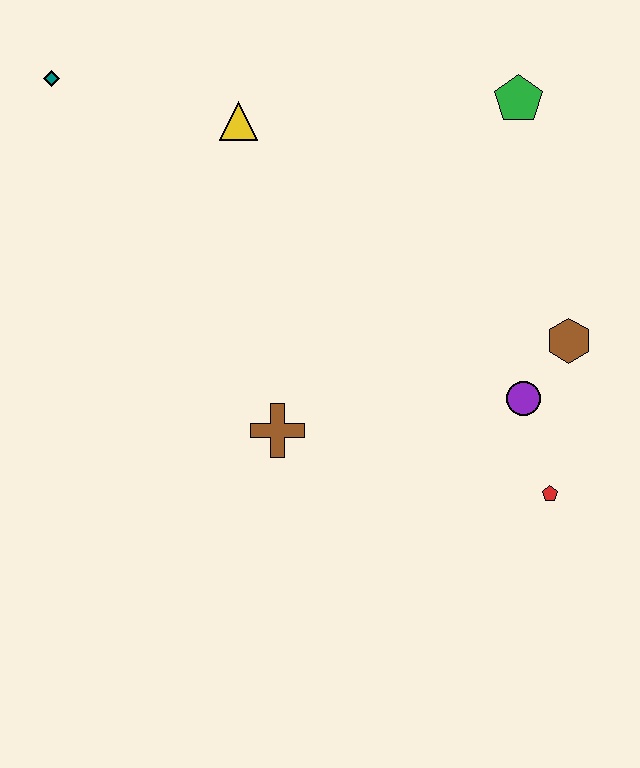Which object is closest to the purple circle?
The brown hexagon is closest to the purple circle.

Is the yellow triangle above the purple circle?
Yes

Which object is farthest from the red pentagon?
The teal diamond is farthest from the red pentagon.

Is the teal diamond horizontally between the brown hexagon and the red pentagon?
No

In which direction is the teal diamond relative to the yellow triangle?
The teal diamond is to the left of the yellow triangle.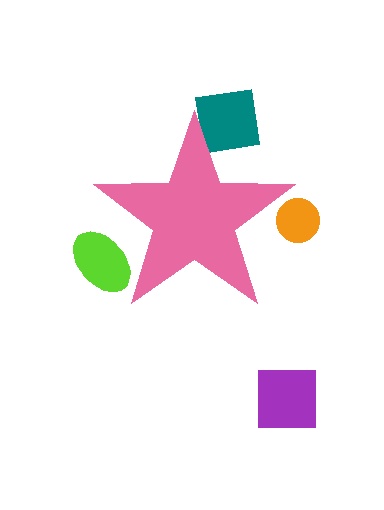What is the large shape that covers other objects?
A pink star.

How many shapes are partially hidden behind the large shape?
3 shapes are partially hidden.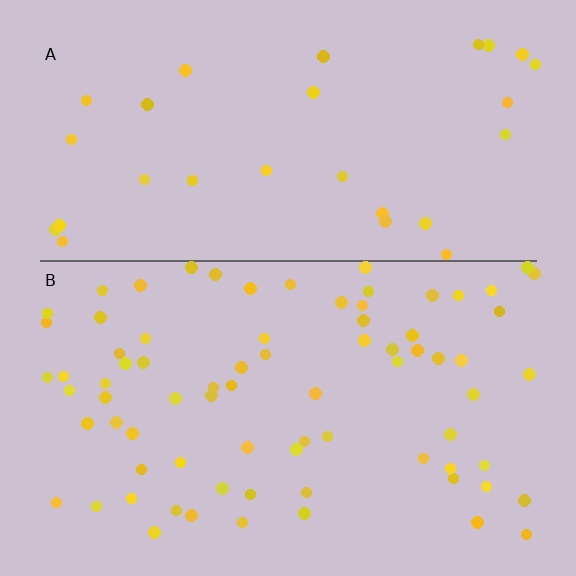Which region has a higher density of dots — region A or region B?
B (the bottom).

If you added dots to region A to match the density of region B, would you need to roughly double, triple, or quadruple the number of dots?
Approximately triple.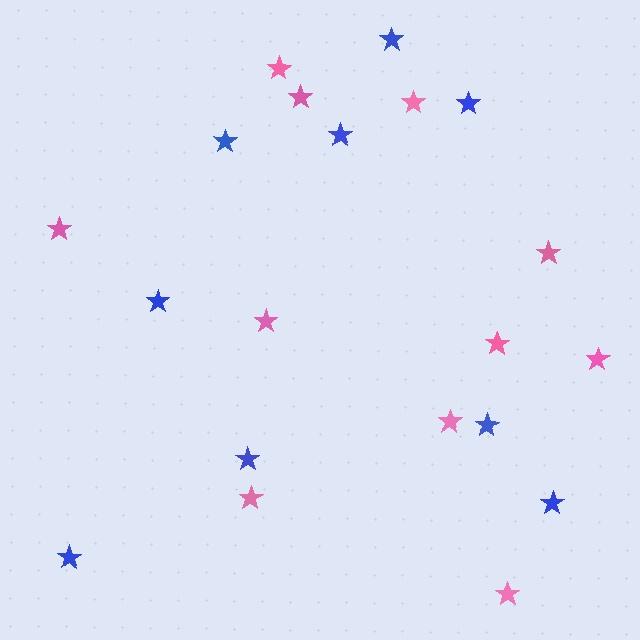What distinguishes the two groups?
There are 2 groups: one group of pink stars (11) and one group of blue stars (9).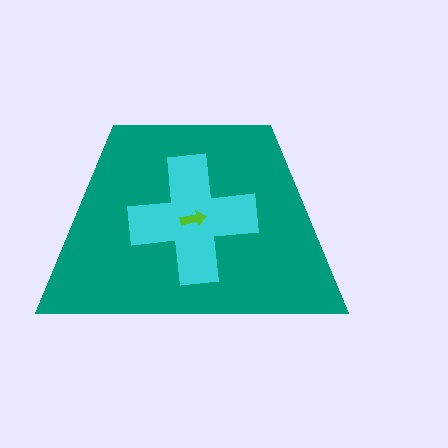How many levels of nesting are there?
3.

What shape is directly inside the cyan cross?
The lime arrow.